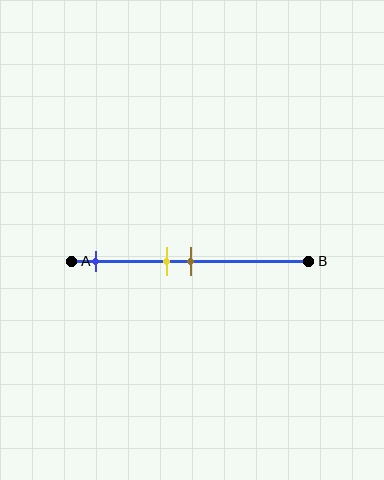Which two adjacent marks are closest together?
The yellow and brown marks are the closest adjacent pair.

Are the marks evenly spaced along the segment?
No, the marks are not evenly spaced.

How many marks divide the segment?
There are 3 marks dividing the segment.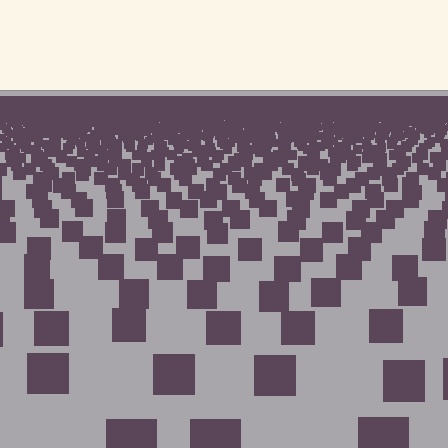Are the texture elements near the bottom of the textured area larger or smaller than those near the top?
Larger. Near the bottom, elements are closer to the viewer and appear at a bigger on-screen size.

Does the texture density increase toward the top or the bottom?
Density increases toward the top.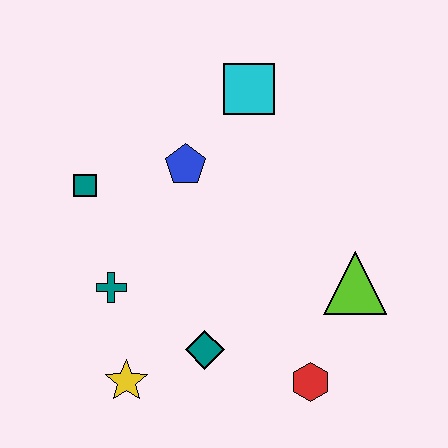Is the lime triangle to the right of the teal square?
Yes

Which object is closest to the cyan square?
The blue pentagon is closest to the cyan square.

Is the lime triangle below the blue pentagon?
Yes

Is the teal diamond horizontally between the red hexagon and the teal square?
Yes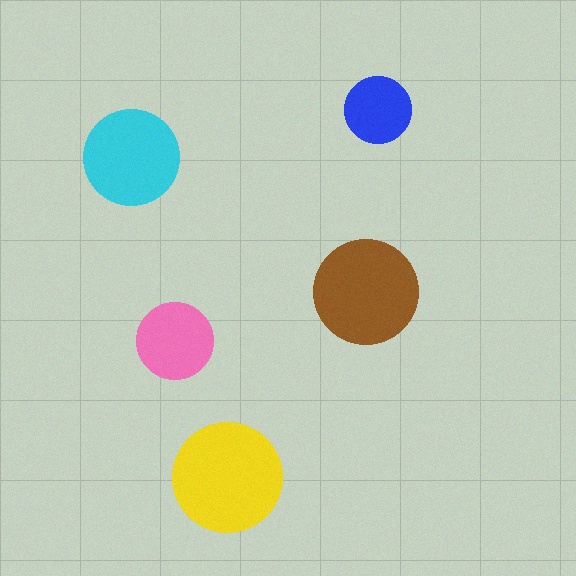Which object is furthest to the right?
The blue circle is rightmost.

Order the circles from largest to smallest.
the yellow one, the brown one, the cyan one, the pink one, the blue one.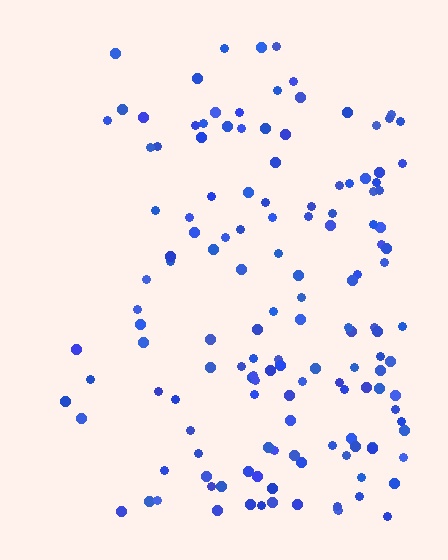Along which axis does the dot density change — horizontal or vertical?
Horizontal.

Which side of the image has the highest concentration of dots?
The right.